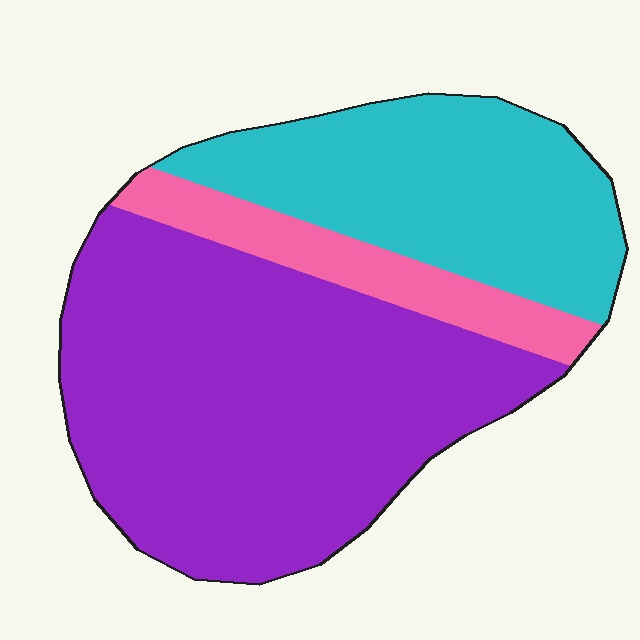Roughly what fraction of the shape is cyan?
Cyan covers 30% of the shape.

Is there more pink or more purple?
Purple.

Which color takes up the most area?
Purple, at roughly 60%.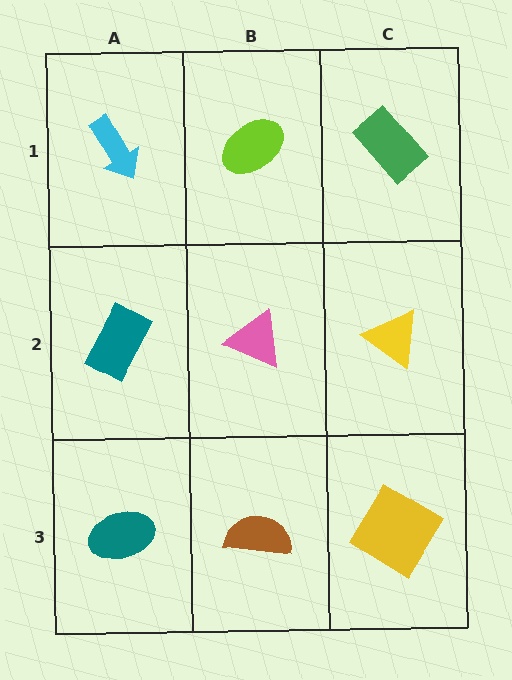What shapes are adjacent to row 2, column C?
A green rectangle (row 1, column C), a yellow diamond (row 3, column C), a pink triangle (row 2, column B).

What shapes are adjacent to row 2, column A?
A cyan arrow (row 1, column A), a teal ellipse (row 3, column A), a pink triangle (row 2, column B).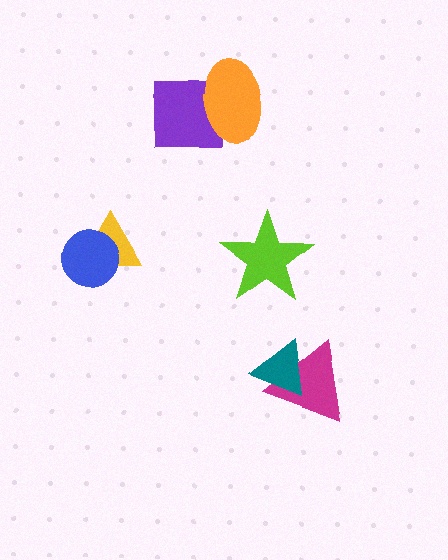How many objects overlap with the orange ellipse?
1 object overlaps with the orange ellipse.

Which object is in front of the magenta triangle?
The teal triangle is in front of the magenta triangle.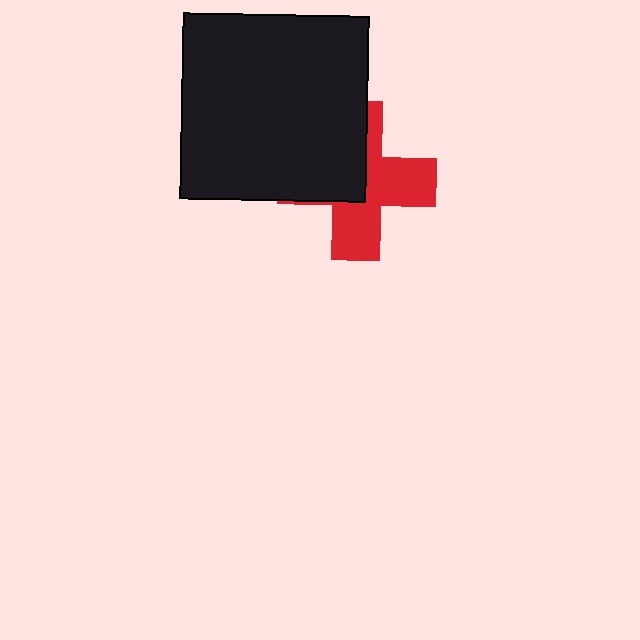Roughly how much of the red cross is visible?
About half of it is visible (roughly 56%).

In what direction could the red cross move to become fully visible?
The red cross could move toward the lower-right. That would shift it out from behind the black square entirely.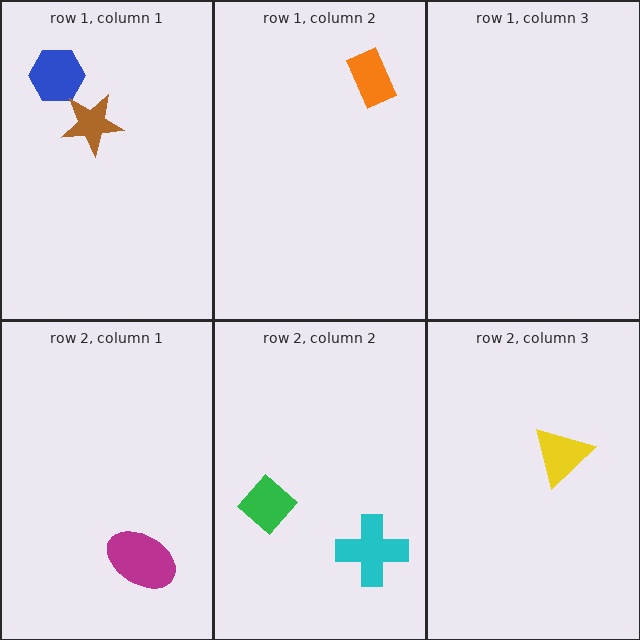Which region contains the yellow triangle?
The row 2, column 3 region.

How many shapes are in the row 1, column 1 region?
2.